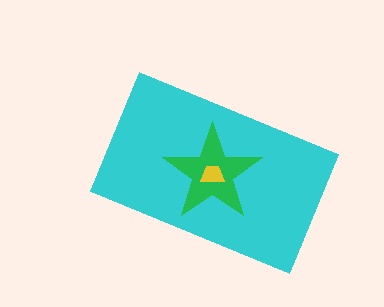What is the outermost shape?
The cyan rectangle.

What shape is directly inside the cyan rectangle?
The green star.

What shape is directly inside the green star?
The yellow trapezoid.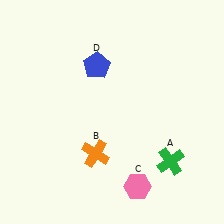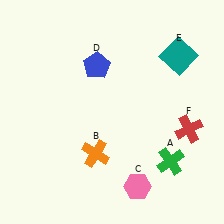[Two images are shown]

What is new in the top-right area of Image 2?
A teal square (E) was added in the top-right area of Image 2.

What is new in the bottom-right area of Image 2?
A red cross (F) was added in the bottom-right area of Image 2.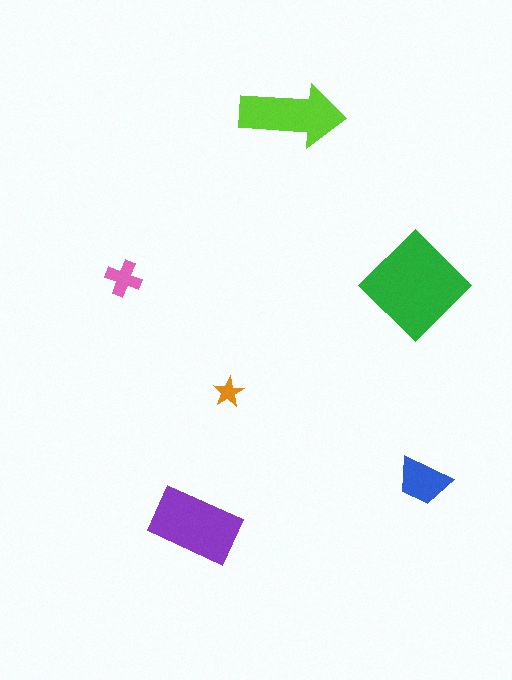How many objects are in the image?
There are 6 objects in the image.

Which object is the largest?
The green diamond.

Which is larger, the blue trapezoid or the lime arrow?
The lime arrow.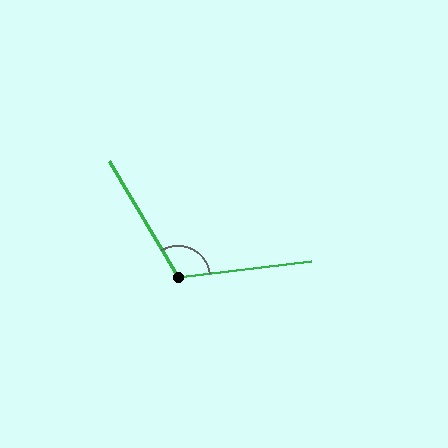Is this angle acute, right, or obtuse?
It is obtuse.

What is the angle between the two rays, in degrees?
Approximately 114 degrees.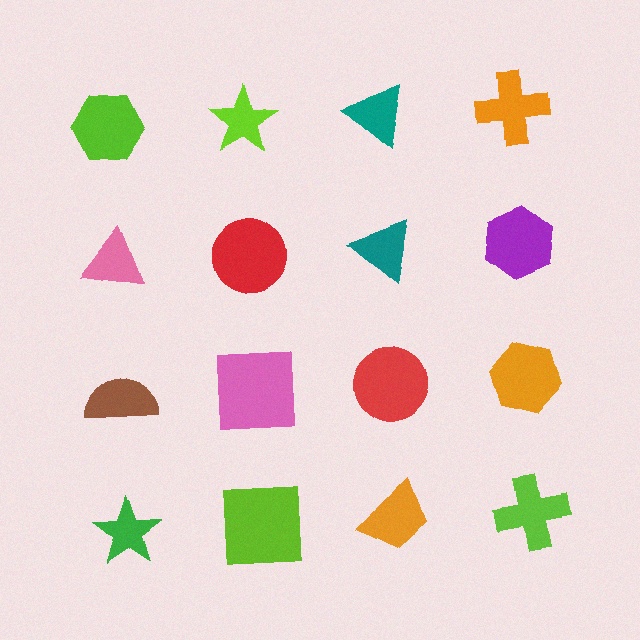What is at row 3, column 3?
A red circle.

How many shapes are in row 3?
4 shapes.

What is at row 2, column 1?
A pink triangle.